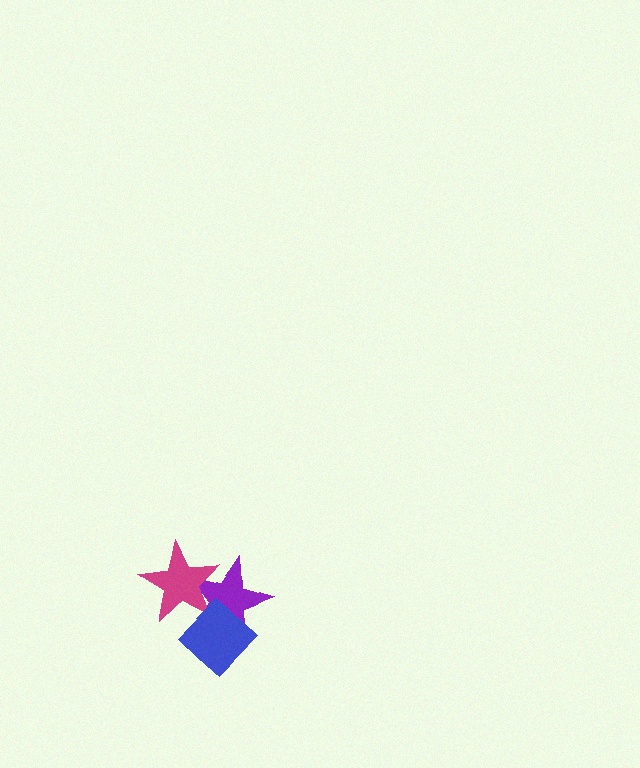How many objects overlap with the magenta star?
2 objects overlap with the magenta star.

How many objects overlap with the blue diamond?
2 objects overlap with the blue diamond.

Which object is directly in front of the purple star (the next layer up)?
The magenta star is directly in front of the purple star.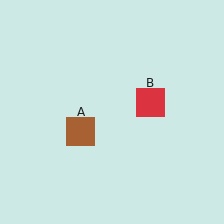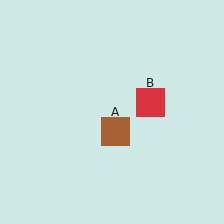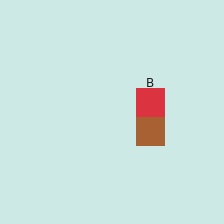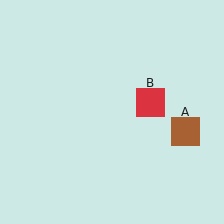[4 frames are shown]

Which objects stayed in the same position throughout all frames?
Red square (object B) remained stationary.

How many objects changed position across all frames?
1 object changed position: brown square (object A).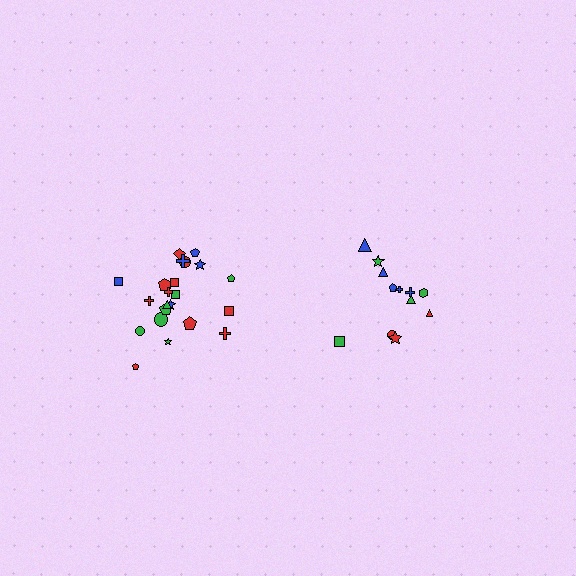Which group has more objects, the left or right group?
The left group.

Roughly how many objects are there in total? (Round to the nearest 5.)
Roughly 35 objects in total.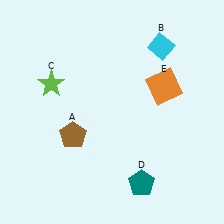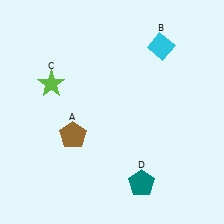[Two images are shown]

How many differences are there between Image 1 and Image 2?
There is 1 difference between the two images.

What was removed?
The orange square (E) was removed in Image 2.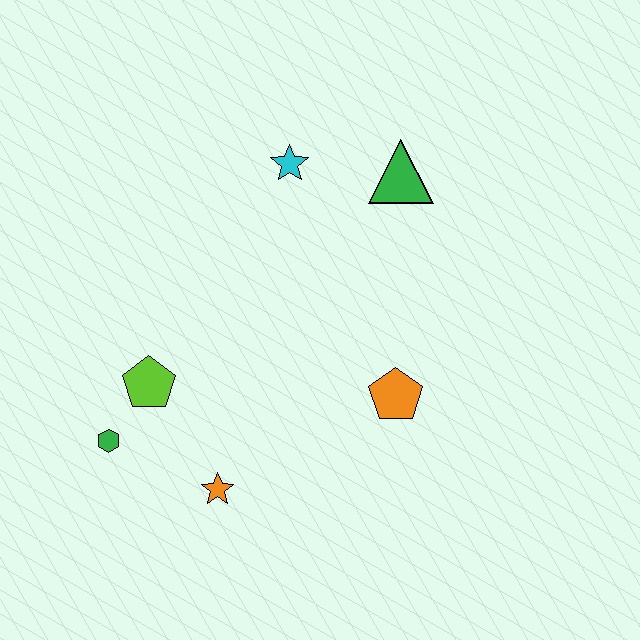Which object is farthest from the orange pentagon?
The green hexagon is farthest from the orange pentagon.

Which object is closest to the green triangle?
The cyan star is closest to the green triangle.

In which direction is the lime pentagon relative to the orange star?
The lime pentagon is above the orange star.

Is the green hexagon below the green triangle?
Yes